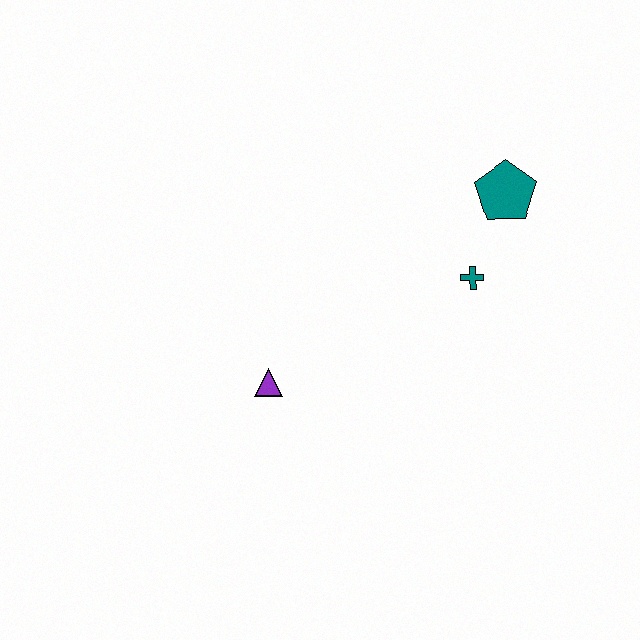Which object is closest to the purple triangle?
The teal cross is closest to the purple triangle.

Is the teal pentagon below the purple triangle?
No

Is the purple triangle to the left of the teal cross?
Yes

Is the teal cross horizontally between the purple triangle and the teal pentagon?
Yes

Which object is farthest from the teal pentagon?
The purple triangle is farthest from the teal pentagon.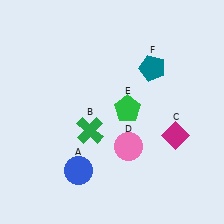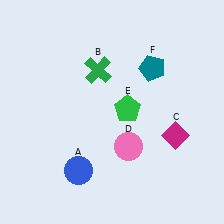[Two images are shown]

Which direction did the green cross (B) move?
The green cross (B) moved up.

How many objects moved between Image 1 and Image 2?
1 object moved between the two images.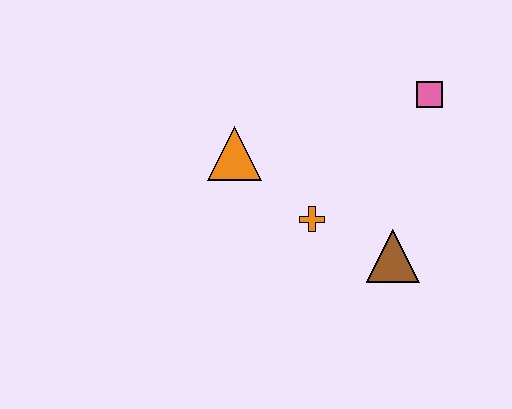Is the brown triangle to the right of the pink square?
No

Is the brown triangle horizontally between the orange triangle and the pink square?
Yes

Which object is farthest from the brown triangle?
The orange triangle is farthest from the brown triangle.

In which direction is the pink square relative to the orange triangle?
The pink square is to the right of the orange triangle.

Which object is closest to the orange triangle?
The orange cross is closest to the orange triangle.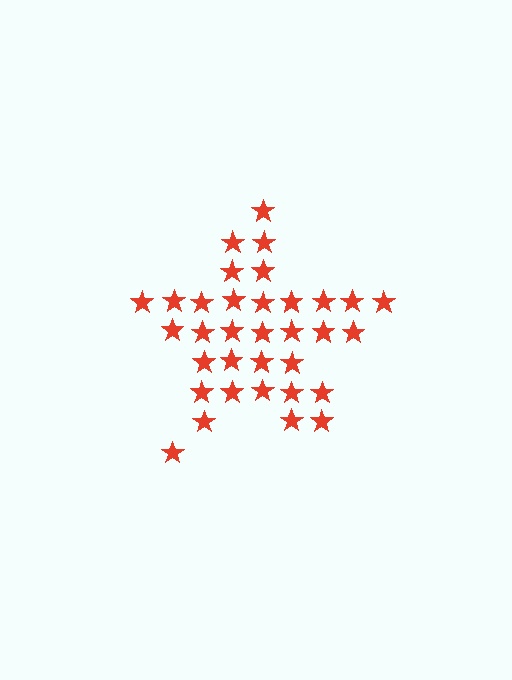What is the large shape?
The large shape is a star.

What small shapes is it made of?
It is made of small stars.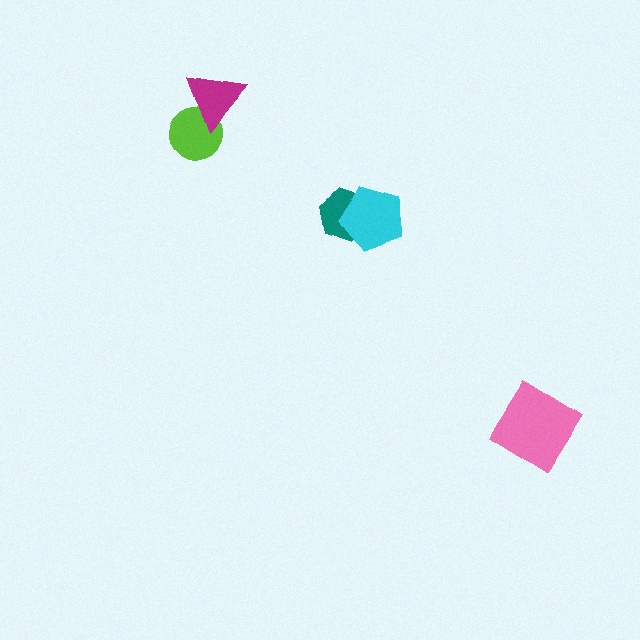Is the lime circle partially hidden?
Yes, it is partially covered by another shape.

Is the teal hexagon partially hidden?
Yes, it is partially covered by another shape.